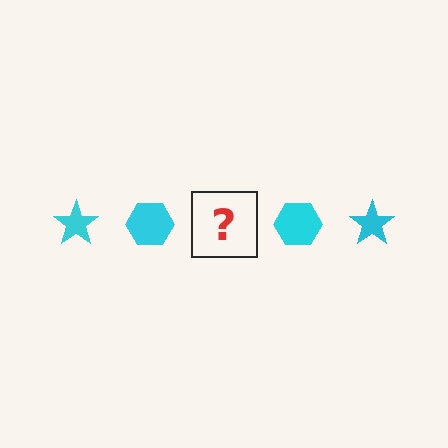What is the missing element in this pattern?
The missing element is a cyan star.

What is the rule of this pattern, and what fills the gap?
The rule is that the pattern cycles through star, hexagon shapes in cyan. The gap should be filled with a cyan star.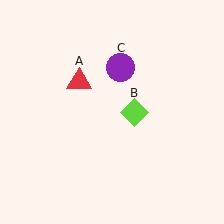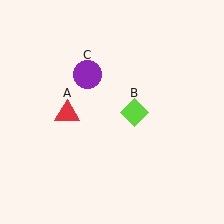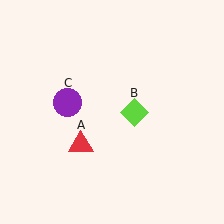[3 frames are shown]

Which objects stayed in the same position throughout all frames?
Lime diamond (object B) remained stationary.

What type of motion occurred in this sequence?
The red triangle (object A), purple circle (object C) rotated counterclockwise around the center of the scene.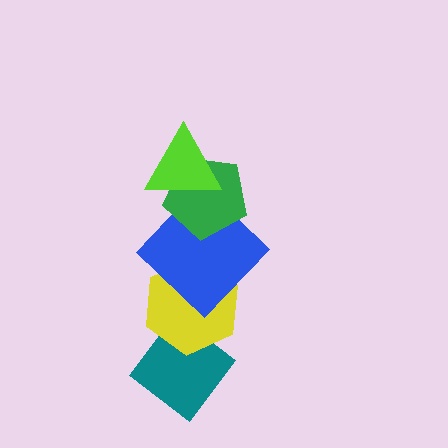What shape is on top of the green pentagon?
The lime triangle is on top of the green pentagon.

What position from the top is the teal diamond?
The teal diamond is 5th from the top.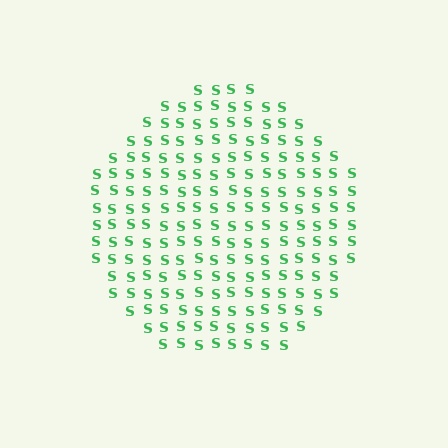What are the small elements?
The small elements are letter S's.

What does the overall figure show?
The overall figure shows a circle.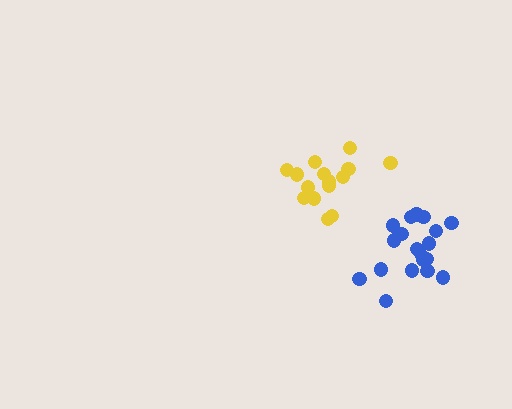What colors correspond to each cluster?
The clusters are colored: yellow, blue.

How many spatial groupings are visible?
There are 2 spatial groupings.